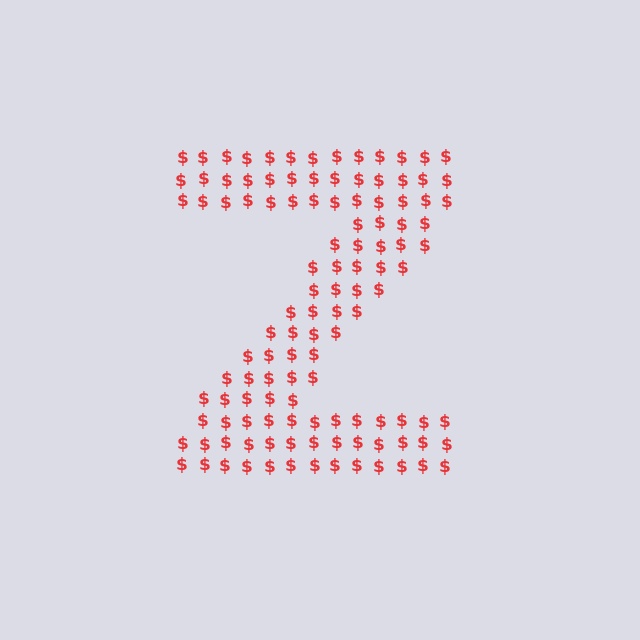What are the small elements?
The small elements are dollar signs.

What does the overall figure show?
The overall figure shows the letter Z.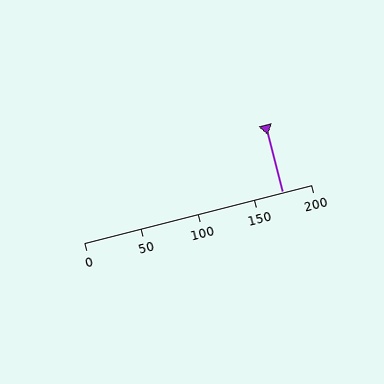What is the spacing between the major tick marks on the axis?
The major ticks are spaced 50 apart.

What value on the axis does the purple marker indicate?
The marker indicates approximately 175.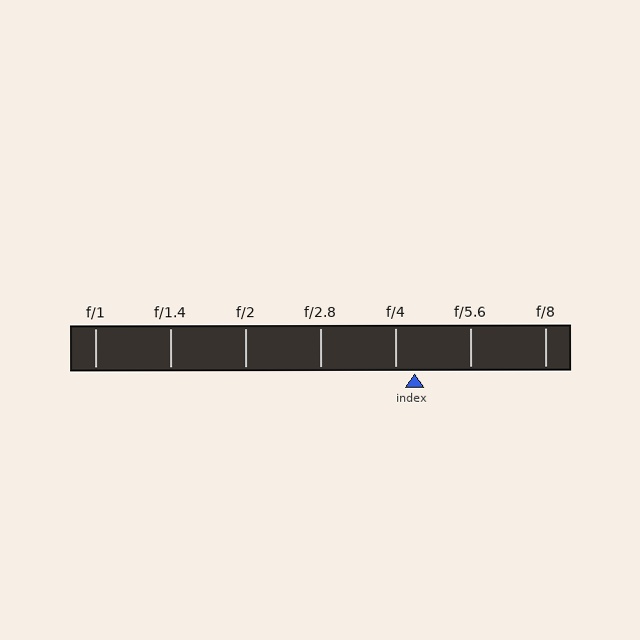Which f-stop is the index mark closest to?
The index mark is closest to f/4.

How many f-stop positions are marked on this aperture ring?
There are 7 f-stop positions marked.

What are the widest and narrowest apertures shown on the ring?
The widest aperture shown is f/1 and the narrowest is f/8.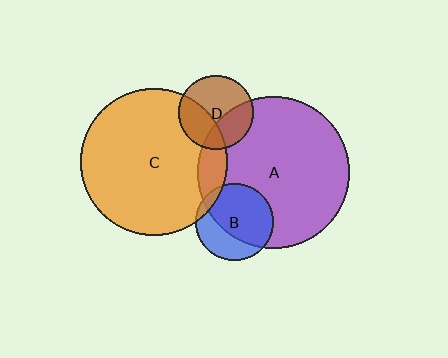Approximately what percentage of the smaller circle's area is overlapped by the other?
Approximately 10%.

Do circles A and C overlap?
Yes.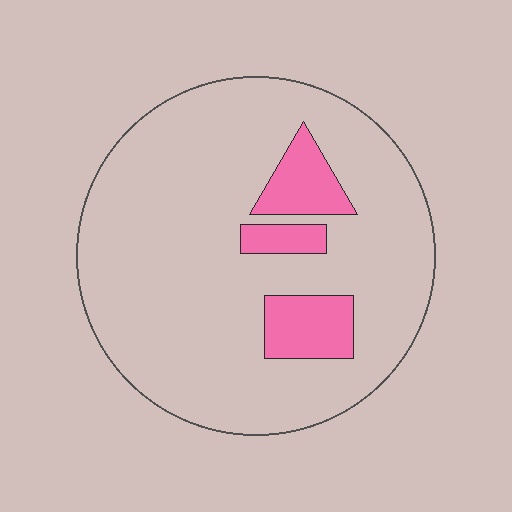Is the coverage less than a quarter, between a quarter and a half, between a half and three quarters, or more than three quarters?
Less than a quarter.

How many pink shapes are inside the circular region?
3.